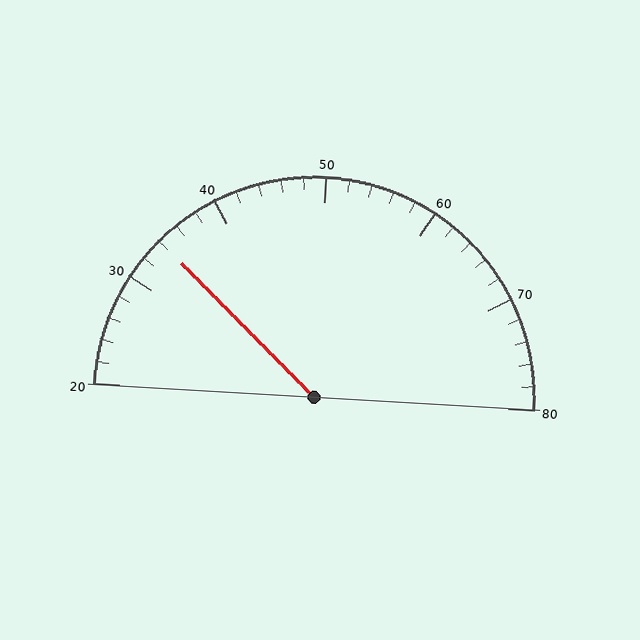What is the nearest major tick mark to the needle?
The nearest major tick mark is 30.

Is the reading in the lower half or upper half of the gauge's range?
The reading is in the lower half of the range (20 to 80).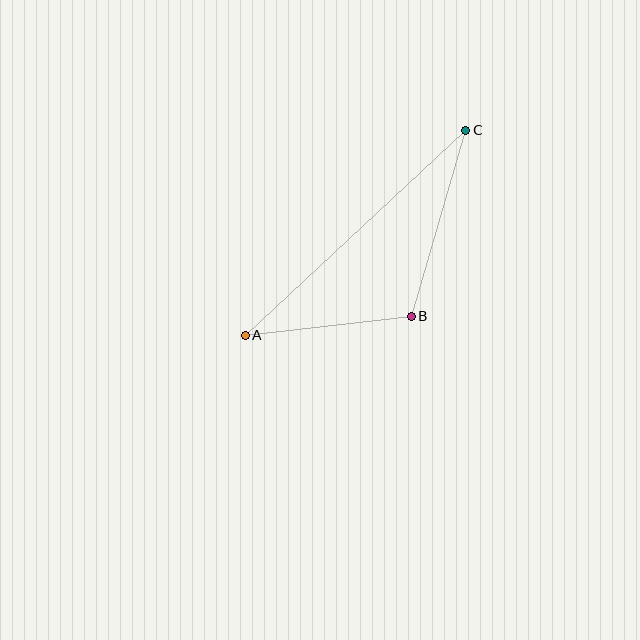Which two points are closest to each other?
Points A and B are closest to each other.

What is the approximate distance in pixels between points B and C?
The distance between B and C is approximately 194 pixels.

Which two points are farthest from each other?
Points A and C are farthest from each other.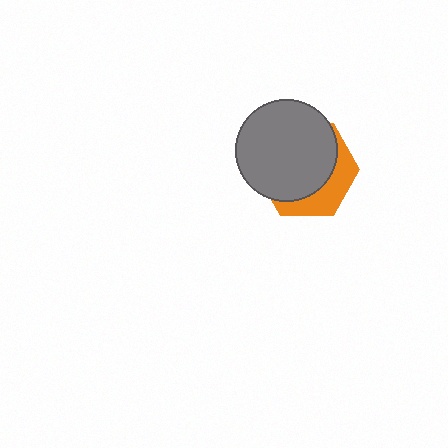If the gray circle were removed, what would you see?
You would see the complete orange hexagon.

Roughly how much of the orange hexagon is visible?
A small part of it is visible (roughly 31%).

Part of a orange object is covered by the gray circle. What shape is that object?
It is a hexagon.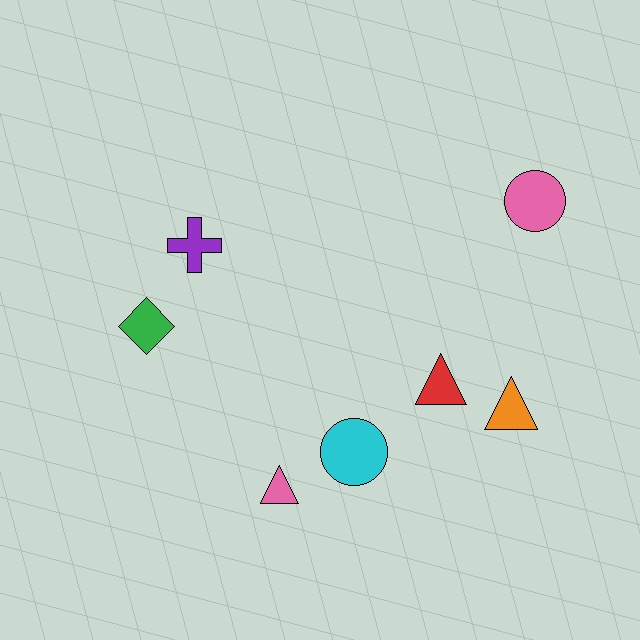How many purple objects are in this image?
There is 1 purple object.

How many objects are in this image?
There are 7 objects.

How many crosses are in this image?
There is 1 cross.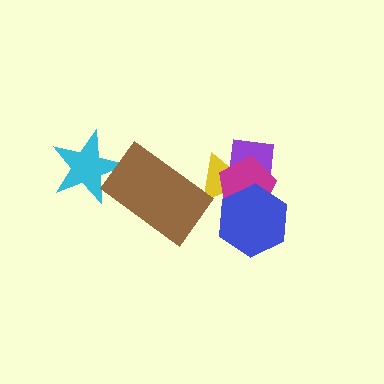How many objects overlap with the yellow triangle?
4 objects overlap with the yellow triangle.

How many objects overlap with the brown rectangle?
2 objects overlap with the brown rectangle.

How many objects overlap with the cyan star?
1 object overlaps with the cyan star.